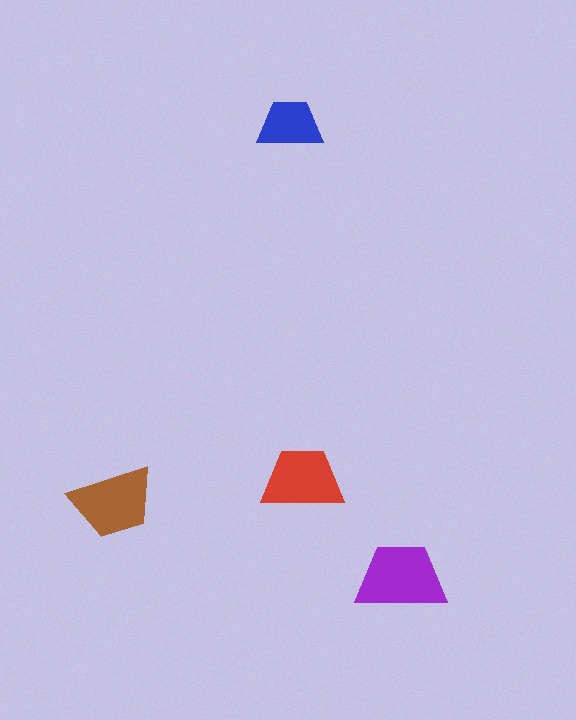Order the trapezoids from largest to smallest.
the purple one, the brown one, the red one, the blue one.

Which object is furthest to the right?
The purple trapezoid is rightmost.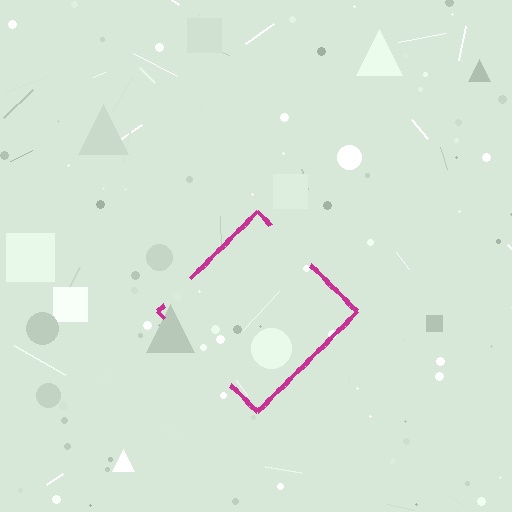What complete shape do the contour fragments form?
The contour fragments form a diamond.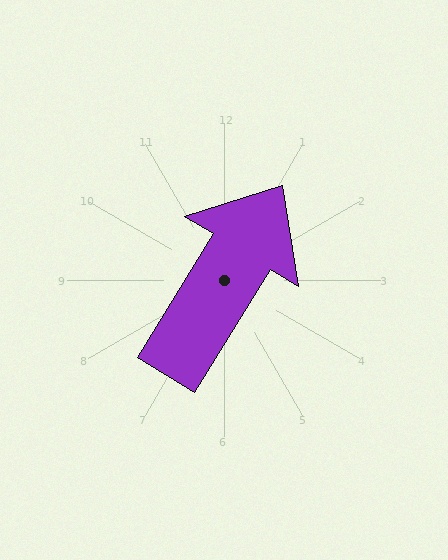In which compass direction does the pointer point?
Northeast.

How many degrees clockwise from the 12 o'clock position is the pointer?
Approximately 32 degrees.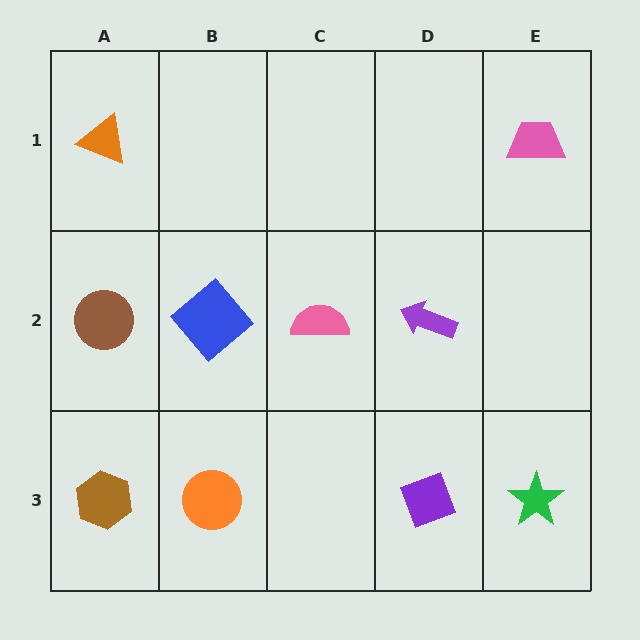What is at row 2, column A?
A brown circle.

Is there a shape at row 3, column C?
No, that cell is empty.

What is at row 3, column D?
A purple diamond.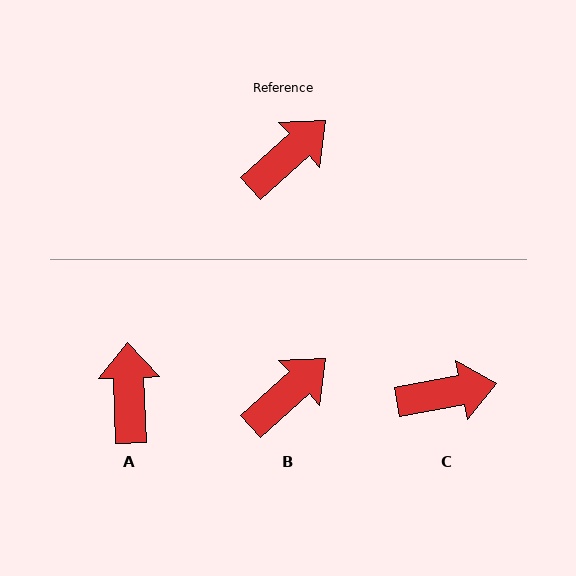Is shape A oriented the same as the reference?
No, it is off by about 50 degrees.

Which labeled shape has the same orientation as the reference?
B.